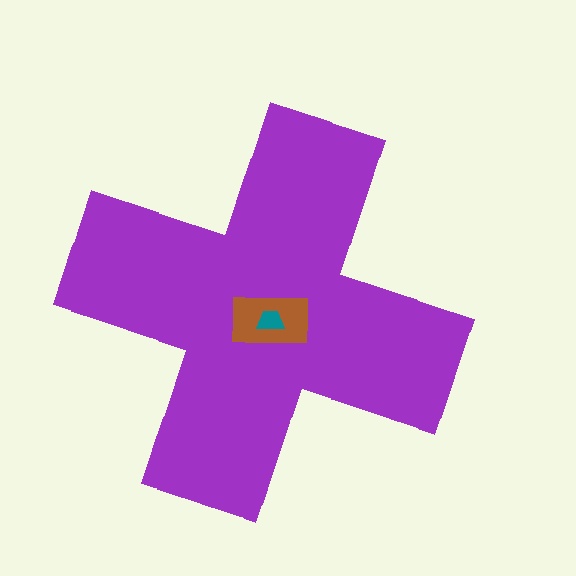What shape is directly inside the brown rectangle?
The teal trapezoid.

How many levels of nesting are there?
3.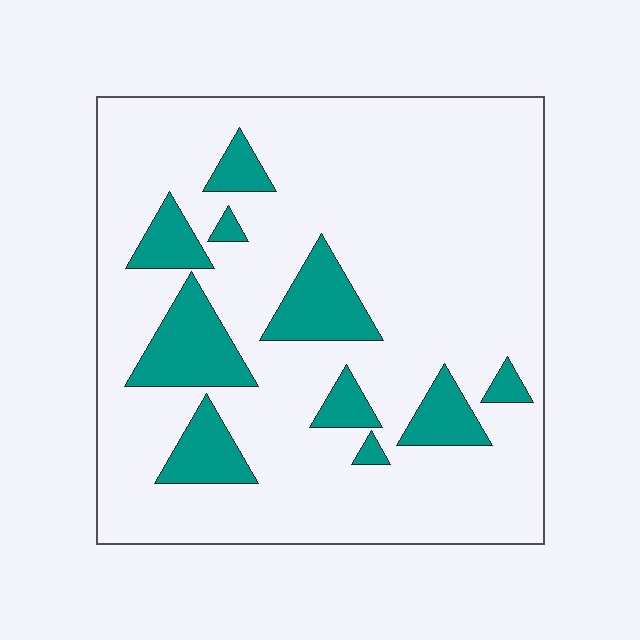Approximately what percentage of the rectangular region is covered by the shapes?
Approximately 15%.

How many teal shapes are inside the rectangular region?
10.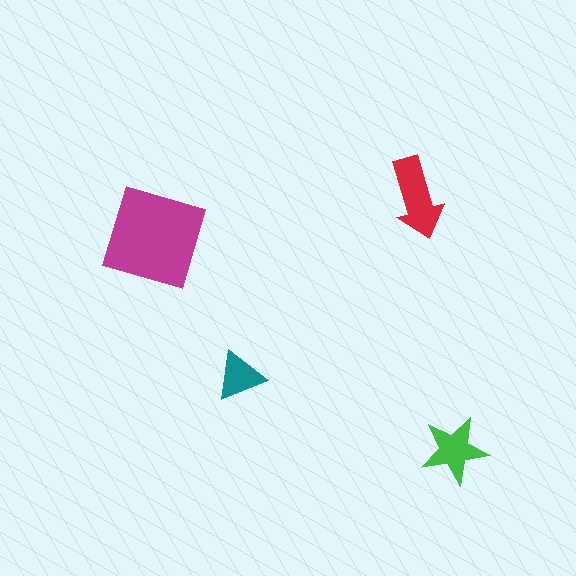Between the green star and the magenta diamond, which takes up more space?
The magenta diamond.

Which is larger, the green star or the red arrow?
The red arrow.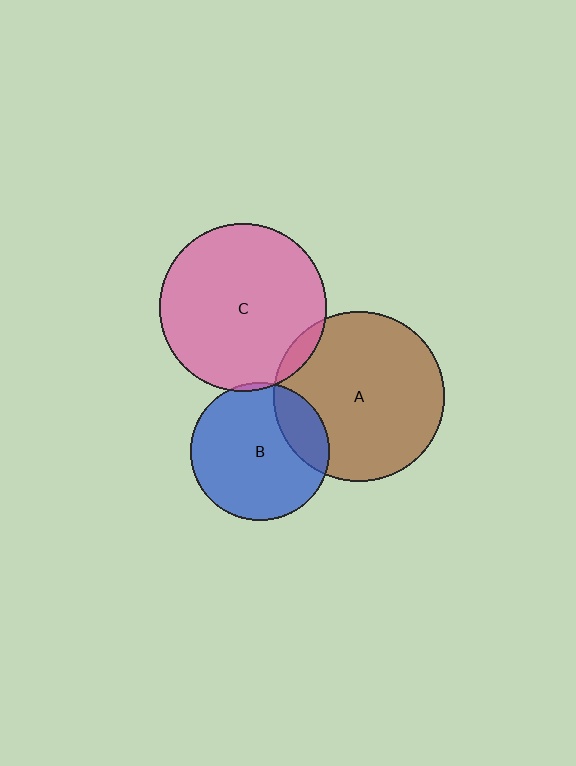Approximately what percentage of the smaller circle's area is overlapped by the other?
Approximately 5%.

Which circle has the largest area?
Circle A (brown).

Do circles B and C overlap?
Yes.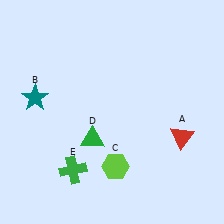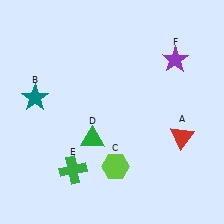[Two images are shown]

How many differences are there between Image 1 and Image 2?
There is 1 difference between the two images.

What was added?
A purple star (F) was added in Image 2.